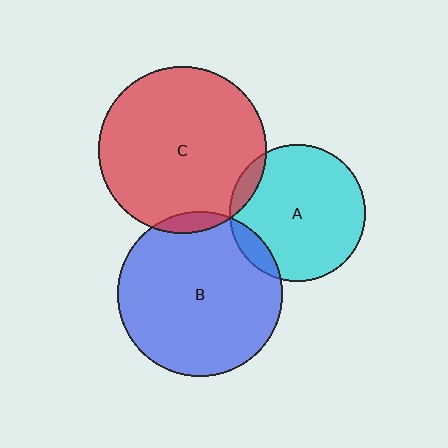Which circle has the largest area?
Circle C (red).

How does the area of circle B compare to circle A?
Approximately 1.5 times.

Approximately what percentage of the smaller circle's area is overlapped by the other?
Approximately 5%.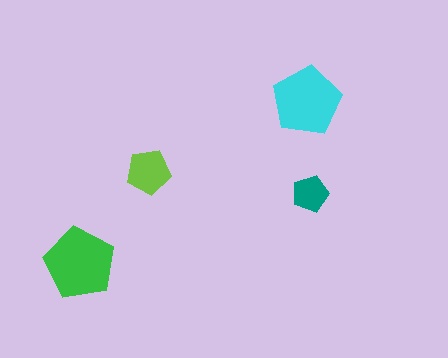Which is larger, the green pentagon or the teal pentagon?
The green one.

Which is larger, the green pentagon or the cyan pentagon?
The green one.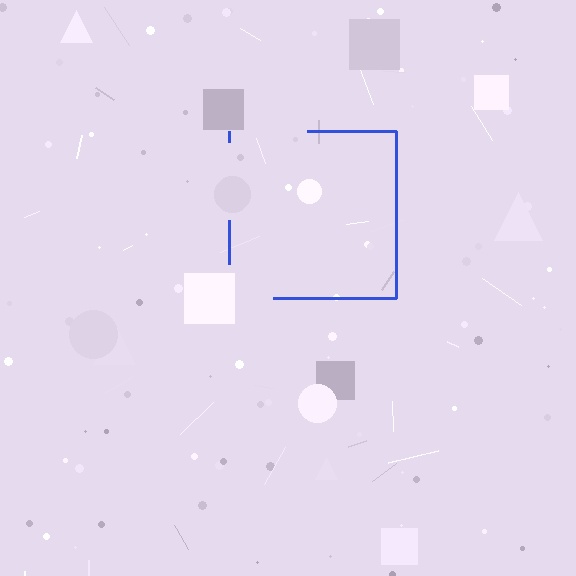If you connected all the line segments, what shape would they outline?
They would outline a square.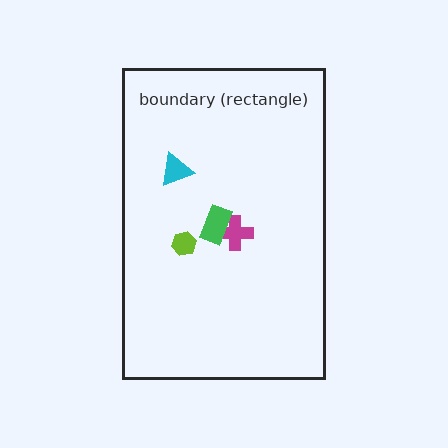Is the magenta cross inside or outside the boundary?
Inside.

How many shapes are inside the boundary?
4 inside, 0 outside.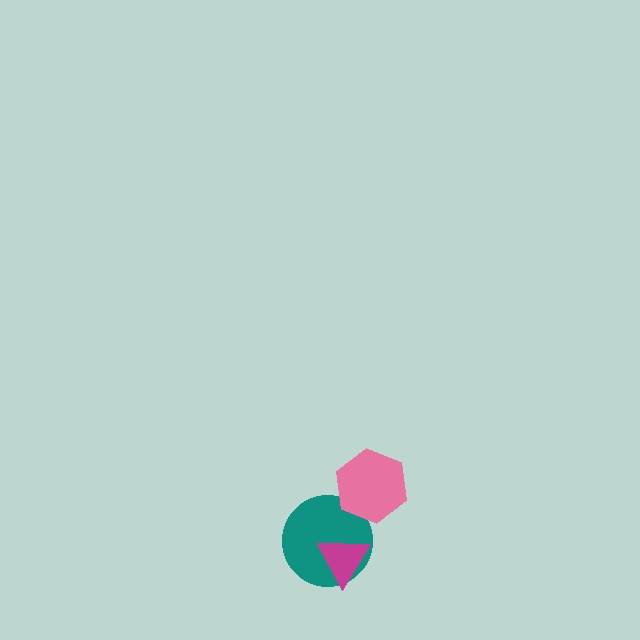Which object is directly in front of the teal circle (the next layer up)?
The magenta triangle is directly in front of the teal circle.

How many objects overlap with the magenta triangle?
1 object overlaps with the magenta triangle.